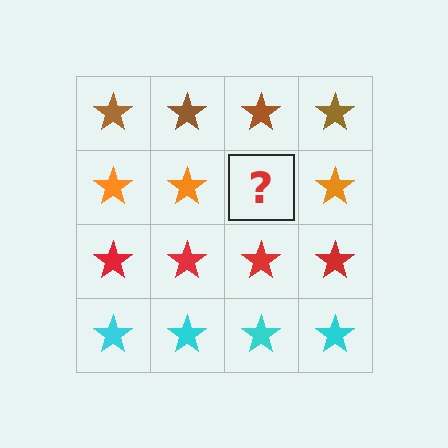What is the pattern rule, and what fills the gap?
The rule is that each row has a consistent color. The gap should be filled with an orange star.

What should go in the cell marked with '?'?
The missing cell should contain an orange star.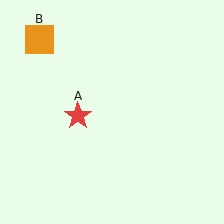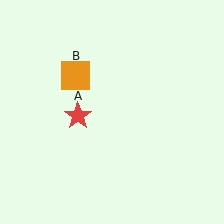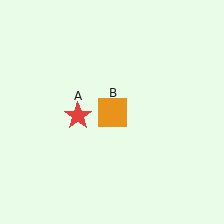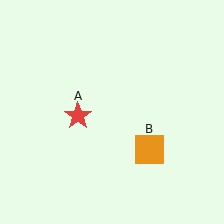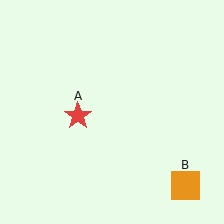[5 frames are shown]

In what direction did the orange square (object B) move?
The orange square (object B) moved down and to the right.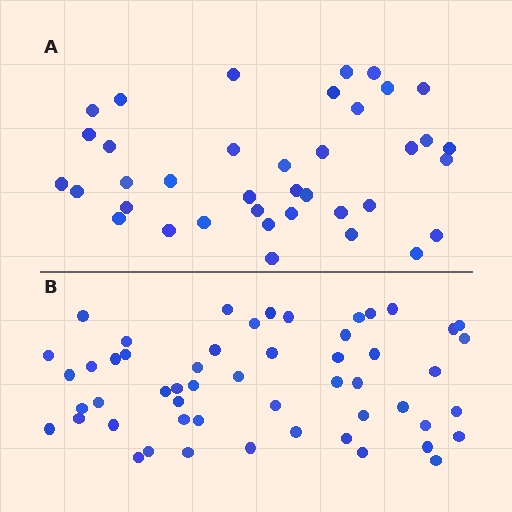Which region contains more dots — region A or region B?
Region B (the bottom region) has more dots.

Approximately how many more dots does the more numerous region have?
Region B has approximately 15 more dots than region A.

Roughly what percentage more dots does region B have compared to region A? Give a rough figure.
About 40% more.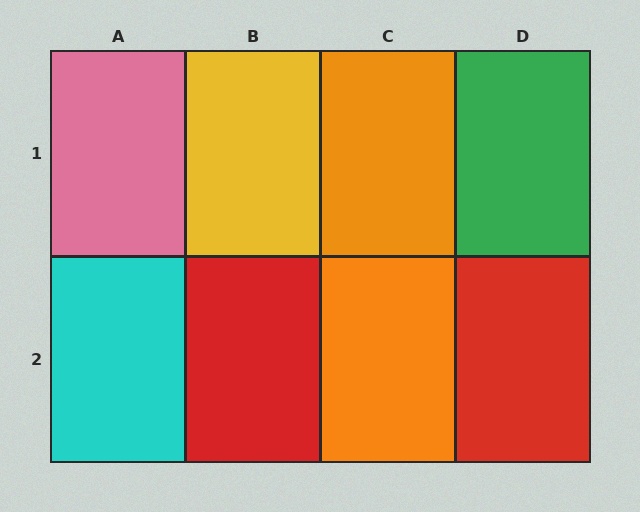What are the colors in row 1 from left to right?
Pink, yellow, orange, green.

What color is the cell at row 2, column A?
Cyan.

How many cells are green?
1 cell is green.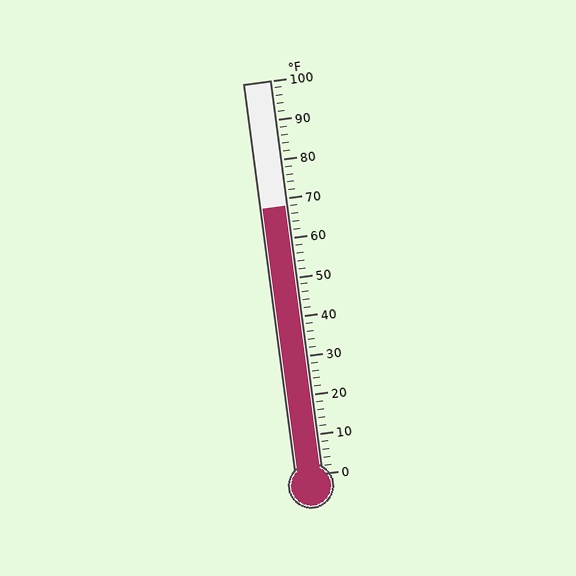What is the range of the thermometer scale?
The thermometer scale ranges from 0°F to 100°F.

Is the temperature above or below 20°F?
The temperature is above 20°F.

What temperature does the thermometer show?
The thermometer shows approximately 68°F.